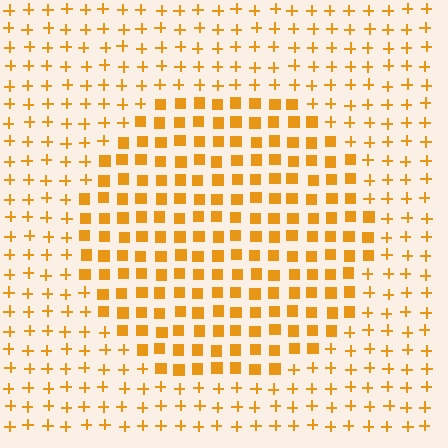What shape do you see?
I see a circle.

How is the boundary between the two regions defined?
The boundary is defined by a change in element shape: squares inside vs. plus signs outside. All elements share the same color and spacing.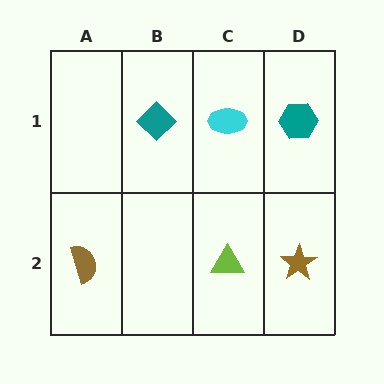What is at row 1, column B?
A teal diamond.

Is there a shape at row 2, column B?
No, that cell is empty.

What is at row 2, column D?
A brown star.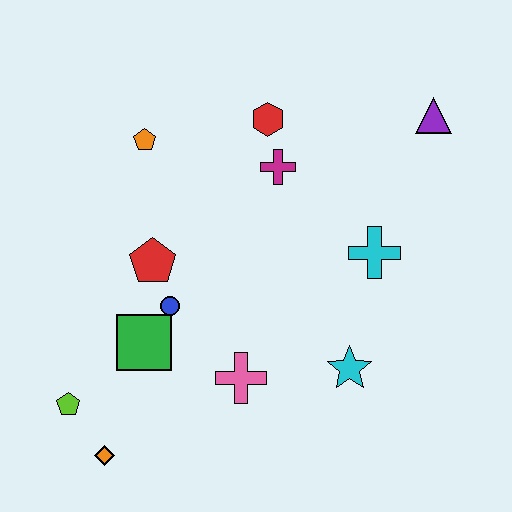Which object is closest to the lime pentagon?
The orange diamond is closest to the lime pentagon.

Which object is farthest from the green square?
The purple triangle is farthest from the green square.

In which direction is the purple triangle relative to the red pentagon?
The purple triangle is to the right of the red pentagon.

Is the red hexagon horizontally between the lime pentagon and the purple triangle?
Yes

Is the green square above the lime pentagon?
Yes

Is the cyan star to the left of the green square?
No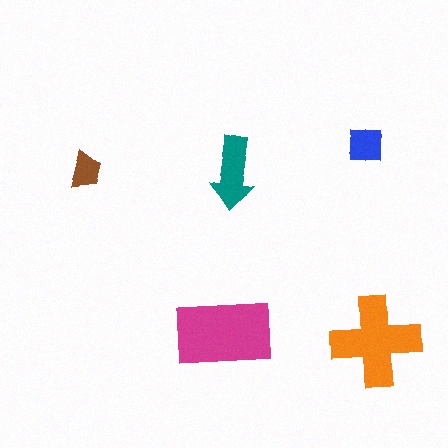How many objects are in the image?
There are 5 objects in the image.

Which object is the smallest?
The brown trapezoid.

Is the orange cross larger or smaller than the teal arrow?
Larger.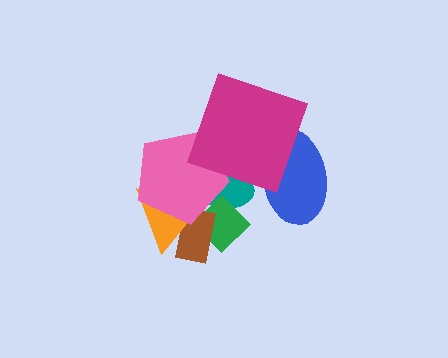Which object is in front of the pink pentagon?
The magenta square is in front of the pink pentagon.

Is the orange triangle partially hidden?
Yes, it is partially covered by another shape.